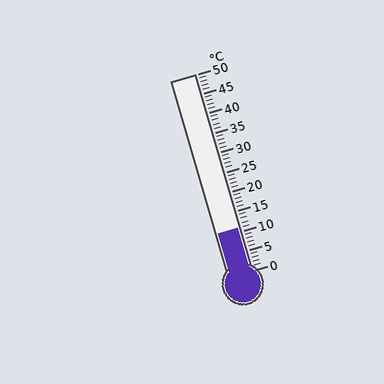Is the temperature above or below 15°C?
The temperature is below 15°C.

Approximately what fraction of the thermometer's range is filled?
The thermometer is filled to approximately 20% of its range.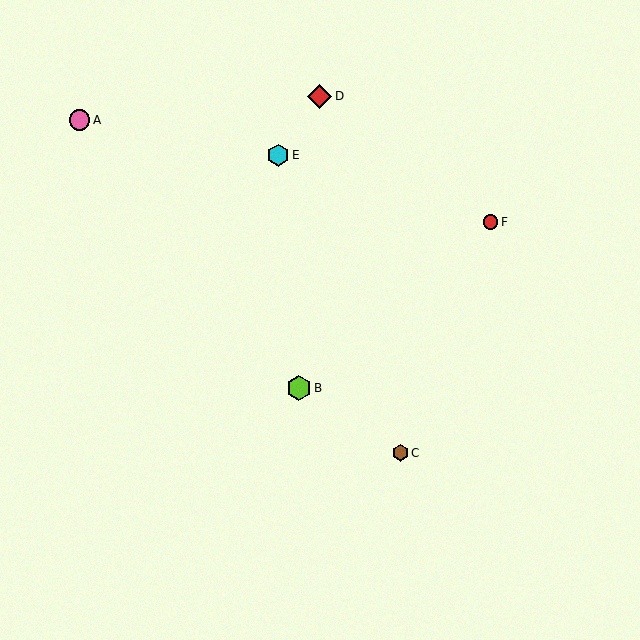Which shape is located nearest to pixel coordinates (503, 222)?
The red circle (labeled F) at (490, 222) is nearest to that location.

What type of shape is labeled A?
Shape A is a pink circle.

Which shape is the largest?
The lime hexagon (labeled B) is the largest.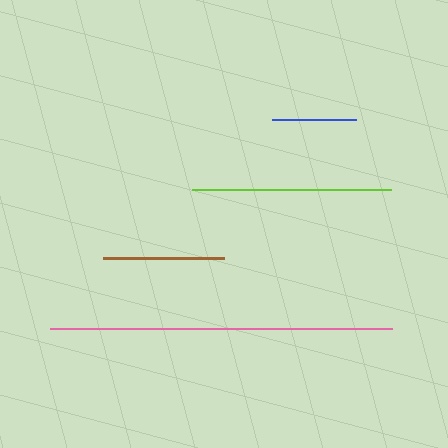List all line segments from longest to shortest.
From longest to shortest: pink, lime, brown, blue.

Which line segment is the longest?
The pink line is the longest at approximately 342 pixels.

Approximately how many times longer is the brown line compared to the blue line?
The brown line is approximately 1.5 times the length of the blue line.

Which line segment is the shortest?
The blue line is the shortest at approximately 83 pixels.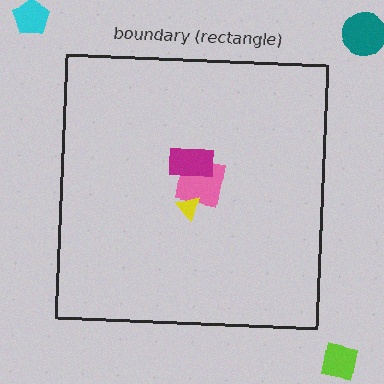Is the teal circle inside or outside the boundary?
Outside.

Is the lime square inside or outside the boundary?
Outside.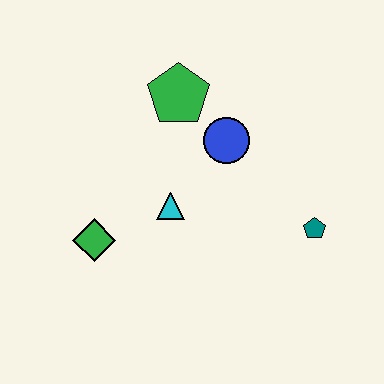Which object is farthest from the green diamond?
The teal pentagon is farthest from the green diamond.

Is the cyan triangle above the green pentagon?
No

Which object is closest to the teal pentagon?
The blue circle is closest to the teal pentagon.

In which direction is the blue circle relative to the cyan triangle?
The blue circle is above the cyan triangle.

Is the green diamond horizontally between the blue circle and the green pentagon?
No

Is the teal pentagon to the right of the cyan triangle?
Yes